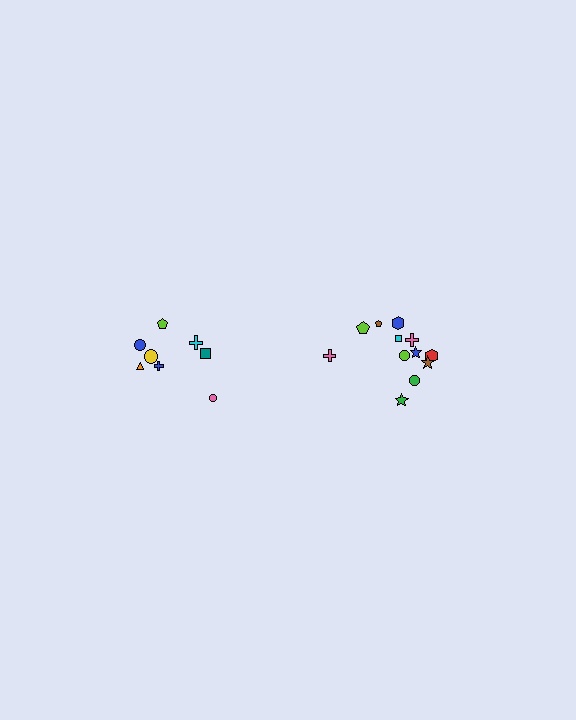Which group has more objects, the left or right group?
The right group.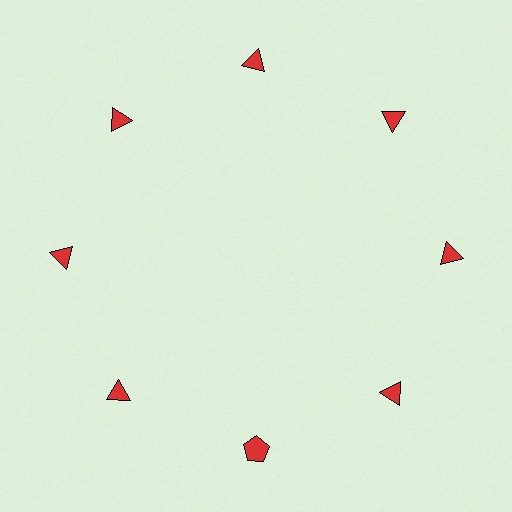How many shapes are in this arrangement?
There are 8 shapes arranged in a ring pattern.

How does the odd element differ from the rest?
It has a different shape: pentagon instead of triangle.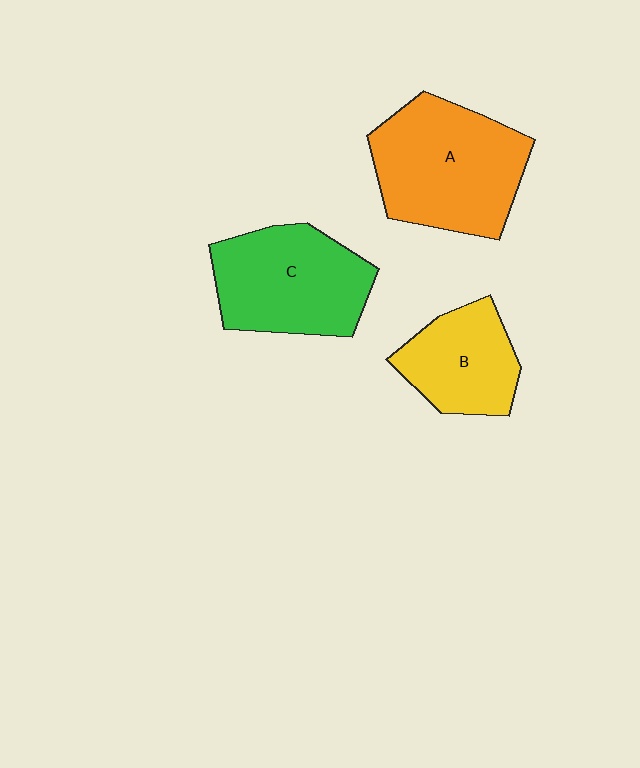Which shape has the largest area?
Shape A (orange).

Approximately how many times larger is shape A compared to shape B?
Approximately 1.6 times.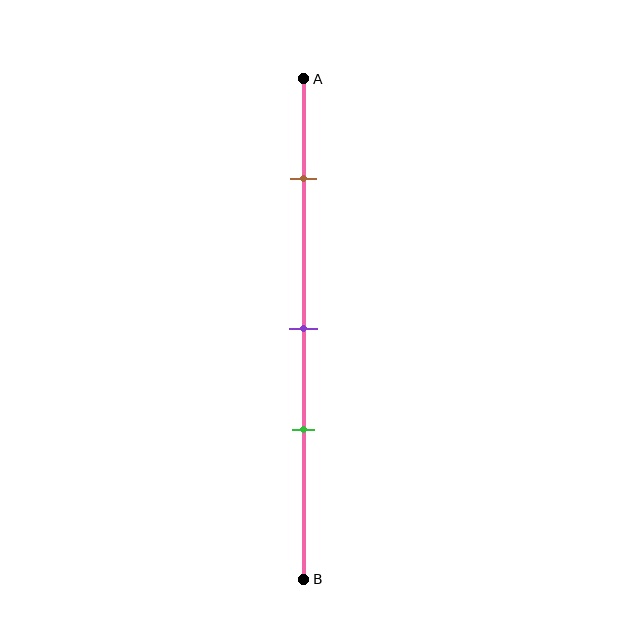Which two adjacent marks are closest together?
The purple and green marks are the closest adjacent pair.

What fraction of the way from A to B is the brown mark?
The brown mark is approximately 20% (0.2) of the way from A to B.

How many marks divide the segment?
There are 3 marks dividing the segment.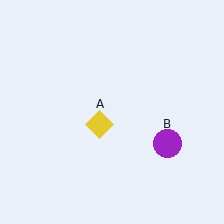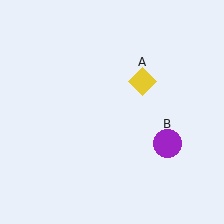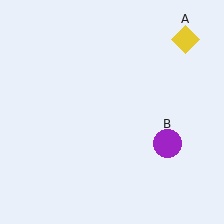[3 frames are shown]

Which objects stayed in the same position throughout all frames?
Purple circle (object B) remained stationary.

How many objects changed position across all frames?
1 object changed position: yellow diamond (object A).